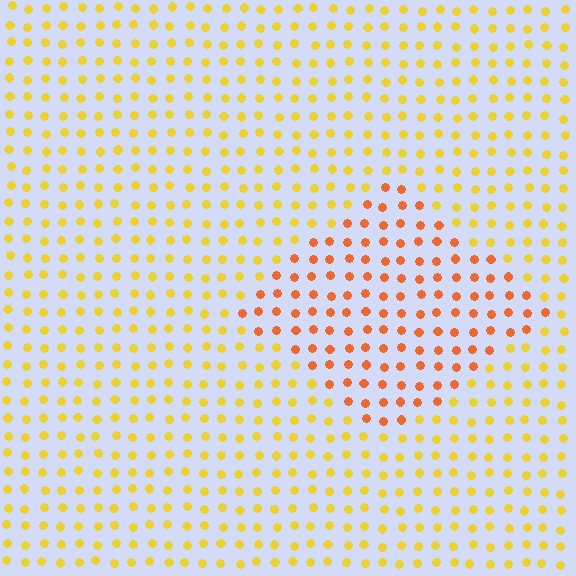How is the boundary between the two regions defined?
The boundary is defined purely by a slight shift in hue (about 34 degrees). Spacing, size, and orientation are identical on both sides.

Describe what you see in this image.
The image is filled with small yellow elements in a uniform arrangement. A diamond-shaped region is visible where the elements are tinted to a slightly different hue, forming a subtle color boundary.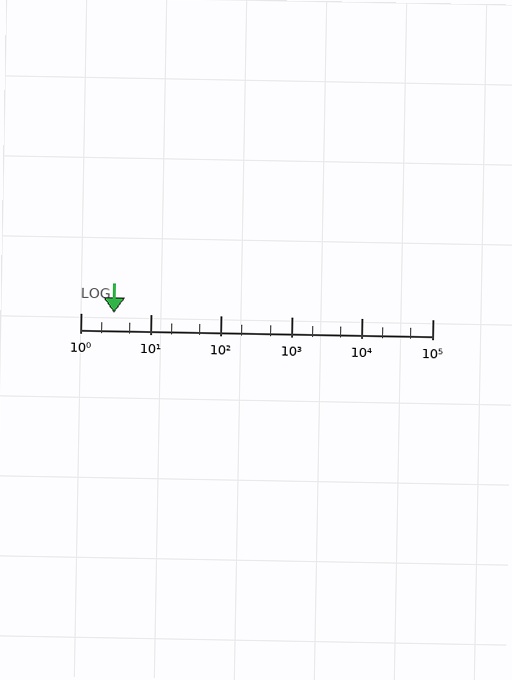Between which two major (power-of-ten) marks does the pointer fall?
The pointer is between 1 and 10.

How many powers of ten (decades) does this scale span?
The scale spans 5 decades, from 1 to 100000.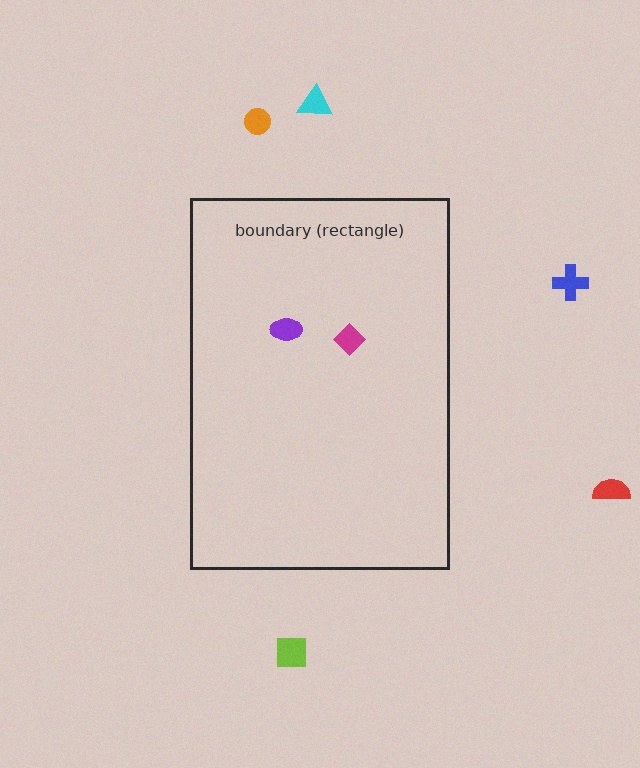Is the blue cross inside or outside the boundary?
Outside.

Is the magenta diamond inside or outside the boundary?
Inside.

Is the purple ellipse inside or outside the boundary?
Inside.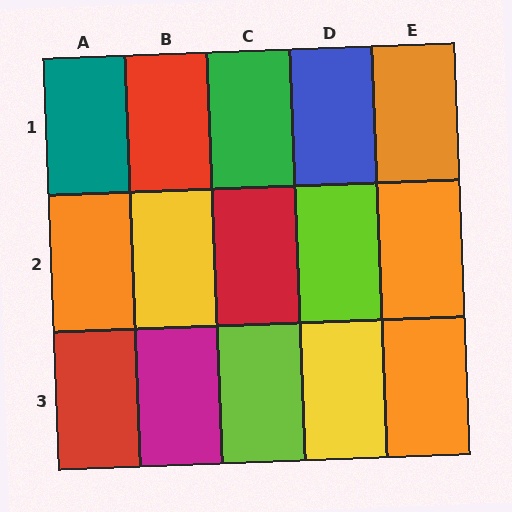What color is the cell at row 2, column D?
Lime.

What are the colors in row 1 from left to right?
Teal, red, green, blue, orange.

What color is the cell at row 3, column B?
Magenta.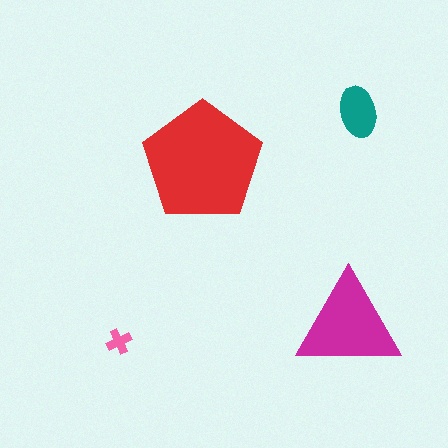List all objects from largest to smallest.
The red pentagon, the magenta triangle, the teal ellipse, the pink cross.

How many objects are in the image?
There are 4 objects in the image.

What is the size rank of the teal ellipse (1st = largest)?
3rd.